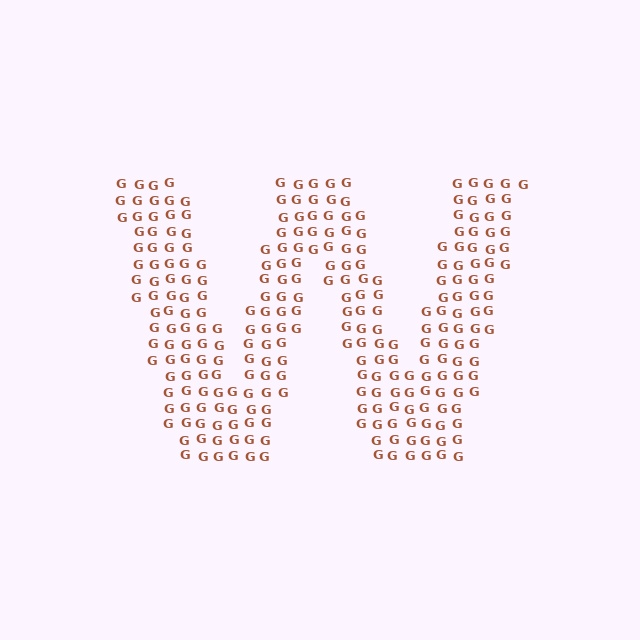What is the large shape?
The large shape is the letter W.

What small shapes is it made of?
It is made of small letter G's.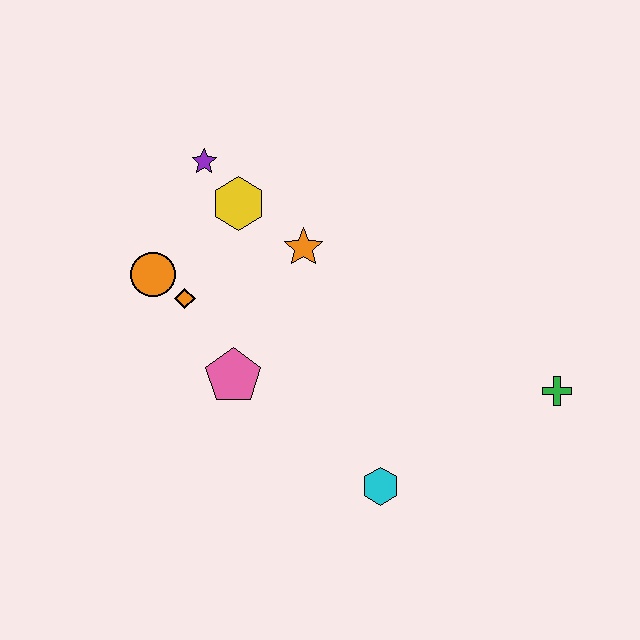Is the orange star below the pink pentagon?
No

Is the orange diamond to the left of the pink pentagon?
Yes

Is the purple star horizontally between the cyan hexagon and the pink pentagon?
No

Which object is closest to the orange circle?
The orange diamond is closest to the orange circle.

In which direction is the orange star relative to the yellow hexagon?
The orange star is to the right of the yellow hexagon.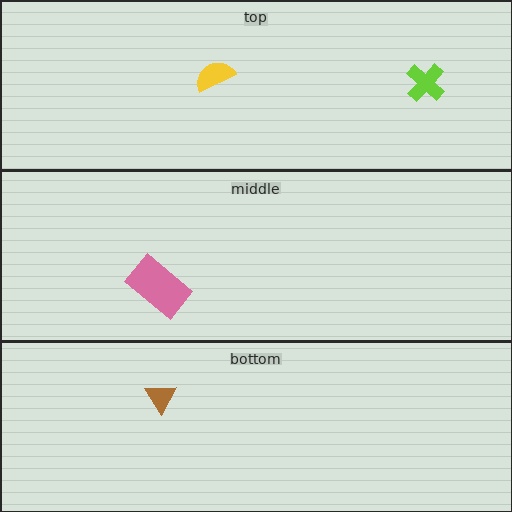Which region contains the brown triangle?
The bottom region.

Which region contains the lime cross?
The top region.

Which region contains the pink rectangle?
The middle region.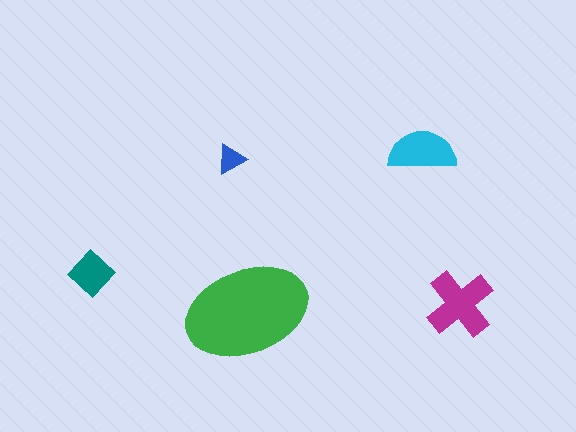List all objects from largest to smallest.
The green ellipse, the magenta cross, the cyan semicircle, the teal diamond, the blue triangle.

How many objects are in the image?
There are 5 objects in the image.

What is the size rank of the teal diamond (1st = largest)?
4th.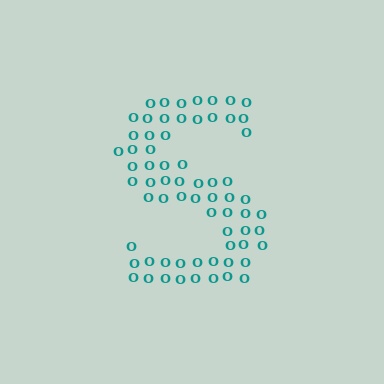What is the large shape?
The large shape is the letter S.